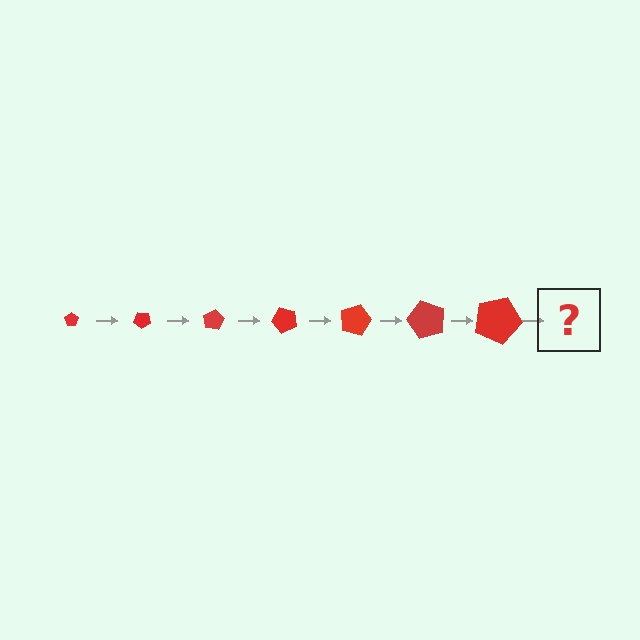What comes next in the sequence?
The next element should be a pentagon, larger than the previous one and rotated 280 degrees from the start.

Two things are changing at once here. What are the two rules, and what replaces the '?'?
The two rules are that the pentagon grows larger each step and it rotates 40 degrees each step. The '?' should be a pentagon, larger than the previous one and rotated 280 degrees from the start.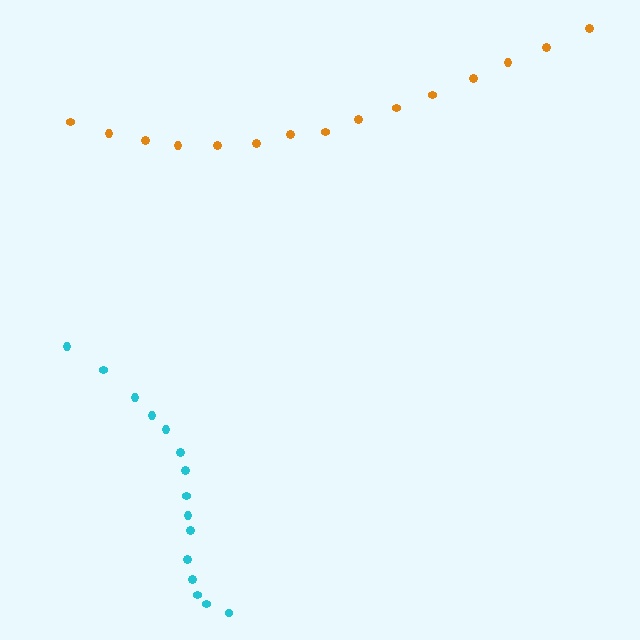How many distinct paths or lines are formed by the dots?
There are 2 distinct paths.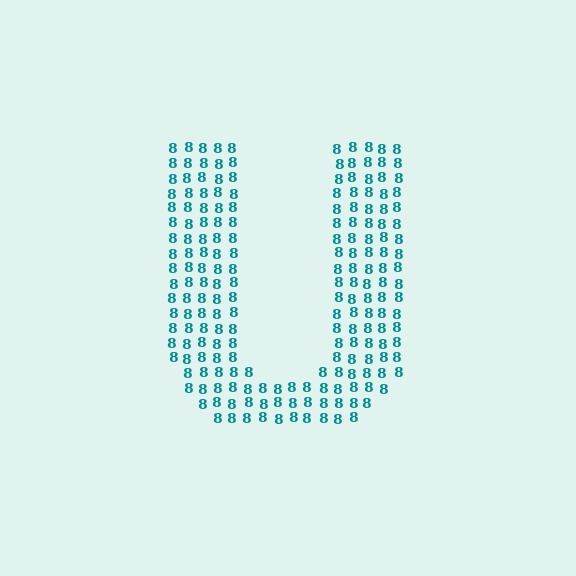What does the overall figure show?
The overall figure shows the letter U.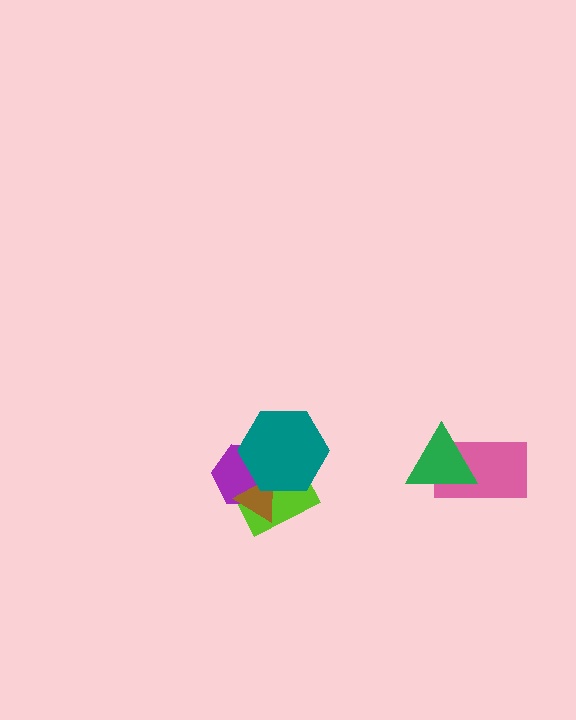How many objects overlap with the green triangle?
1 object overlaps with the green triangle.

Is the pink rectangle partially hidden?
Yes, it is partially covered by another shape.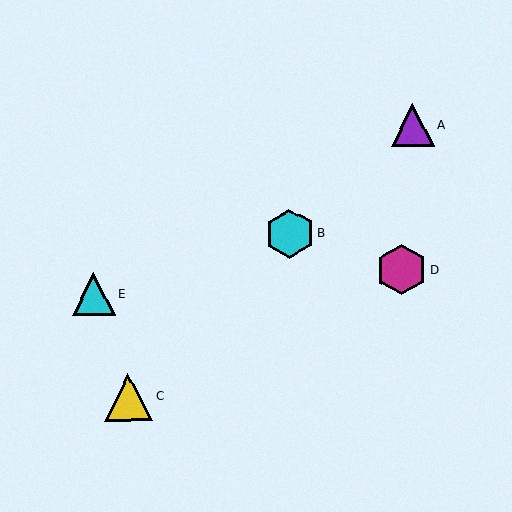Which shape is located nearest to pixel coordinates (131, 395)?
The yellow triangle (labeled C) at (128, 397) is nearest to that location.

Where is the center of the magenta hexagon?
The center of the magenta hexagon is at (402, 270).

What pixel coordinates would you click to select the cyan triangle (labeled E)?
Click at (94, 294) to select the cyan triangle E.